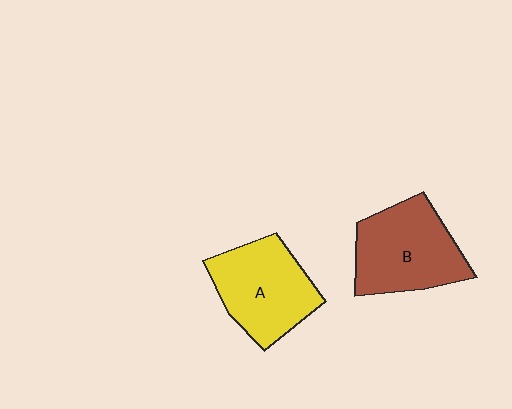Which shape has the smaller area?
Shape A (yellow).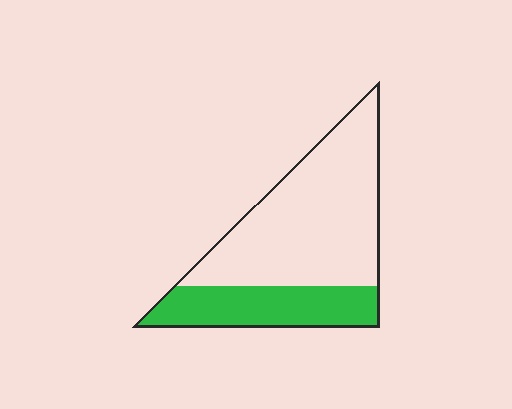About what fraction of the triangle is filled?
About one third (1/3).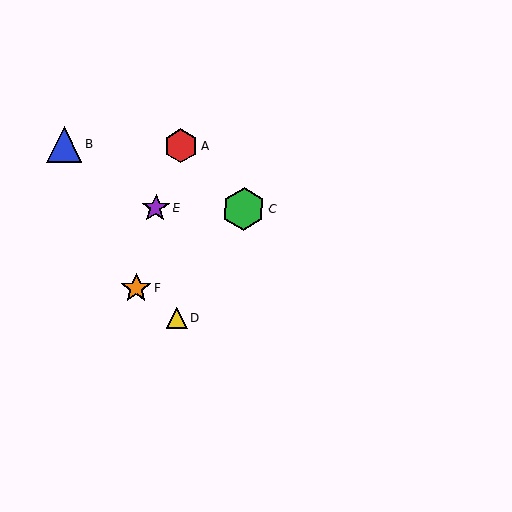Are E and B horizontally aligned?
No, E is at y≈208 and B is at y≈144.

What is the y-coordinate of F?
Object F is at y≈288.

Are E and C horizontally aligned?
Yes, both are at y≈208.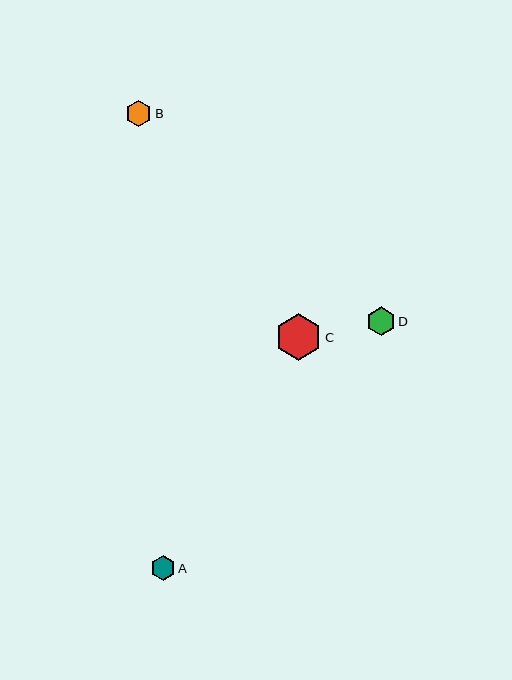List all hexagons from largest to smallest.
From largest to smallest: C, D, B, A.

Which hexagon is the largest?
Hexagon C is the largest with a size of approximately 47 pixels.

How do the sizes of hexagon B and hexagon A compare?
Hexagon B and hexagon A are approximately the same size.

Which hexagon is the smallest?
Hexagon A is the smallest with a size of approximately 25 pixels.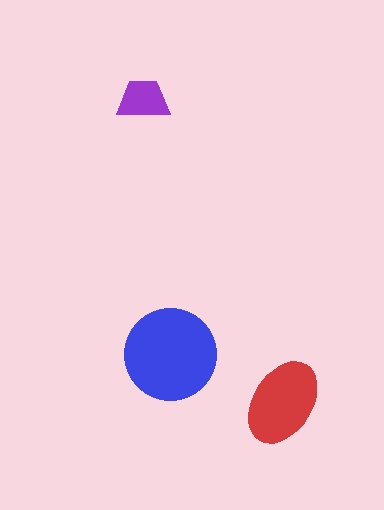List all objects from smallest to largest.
The purple trapezoid, the red ellipse, the blue circle.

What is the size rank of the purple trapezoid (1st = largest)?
3rd.